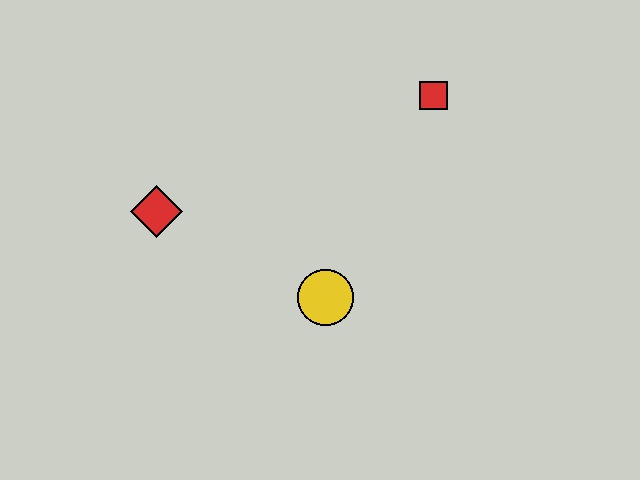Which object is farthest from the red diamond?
The red square is farthest from the red diamond.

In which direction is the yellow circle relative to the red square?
The yellow circle is below the red square.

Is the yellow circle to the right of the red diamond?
Yes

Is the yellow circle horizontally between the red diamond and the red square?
Yes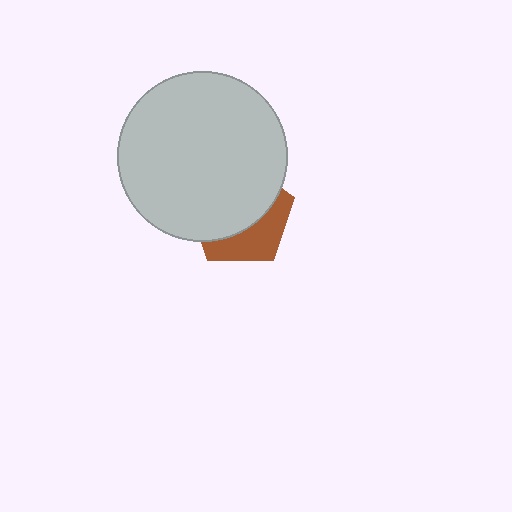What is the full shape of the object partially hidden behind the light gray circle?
The partially hidden object is a brown pentagon.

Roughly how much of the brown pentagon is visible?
A small part of it is visible (roughly 38%).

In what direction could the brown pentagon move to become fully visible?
The brown pentagon could move down. That would shift it out from behind the light gray circle entirely.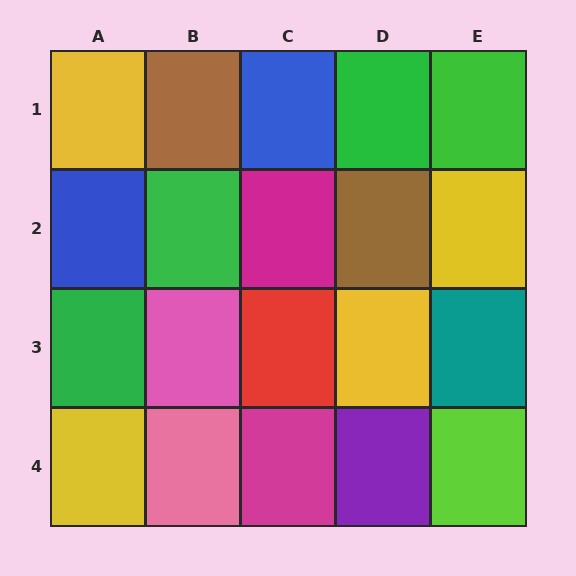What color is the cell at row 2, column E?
Yellow.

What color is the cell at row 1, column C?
Blue.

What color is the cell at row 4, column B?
Pink.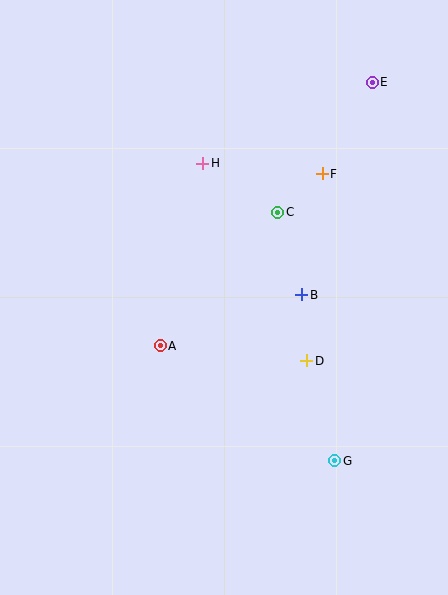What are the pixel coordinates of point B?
Point B is at (302, 295).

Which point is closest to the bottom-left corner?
Point A is closest to the bottom-left corner.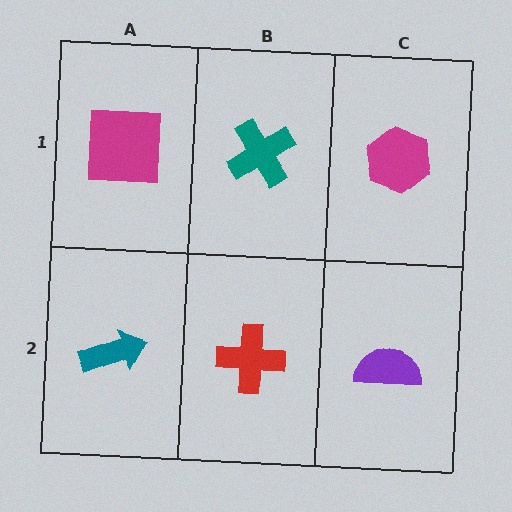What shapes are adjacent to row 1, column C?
A purple semicircle (row 2, column C), a teal cross (row 1, column B).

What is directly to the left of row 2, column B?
A teal arrow.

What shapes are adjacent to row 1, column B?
A red cross (row 2, column B), a magenta square (row 1, column A), a magenta hexagon (row 1, column C).